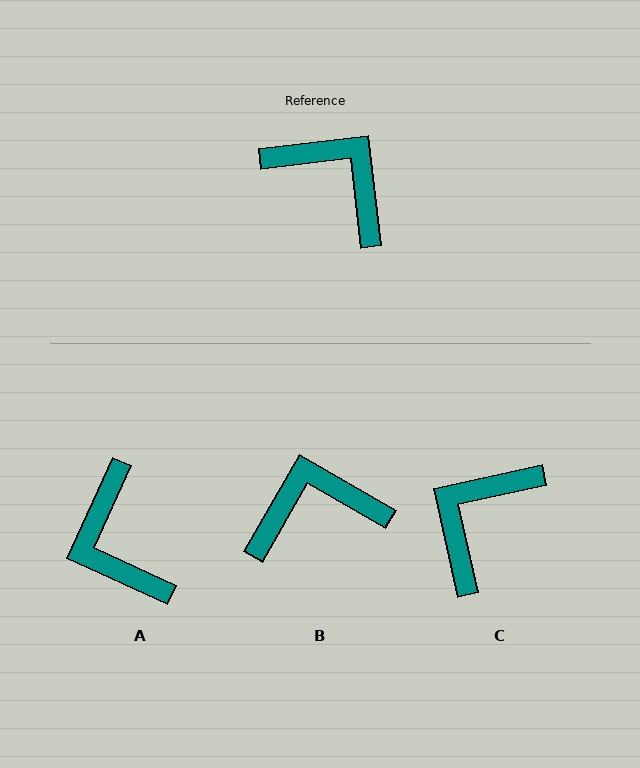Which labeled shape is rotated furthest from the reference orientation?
A, about 149 degrees away.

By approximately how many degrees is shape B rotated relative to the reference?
Approximately 54 degrees counter-clockwise.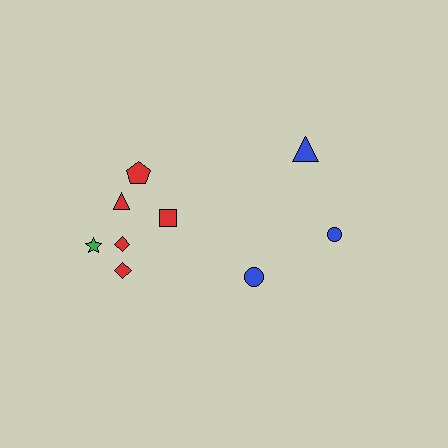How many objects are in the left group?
There are 6 objects.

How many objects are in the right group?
There are 3 objects.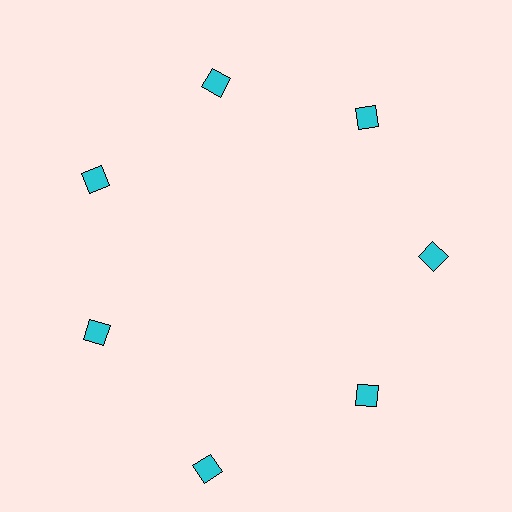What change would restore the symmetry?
The symmetry would be restored by moving it inward, back onto the ring so that all 7 squares sit at equal angles and equal distance from the center.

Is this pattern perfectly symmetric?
No. The 7 cyan squares are arranged in a ring, but one element near the 6 o'clock position is pushed outward from the center, breaking the 7-fold rotational symmetry.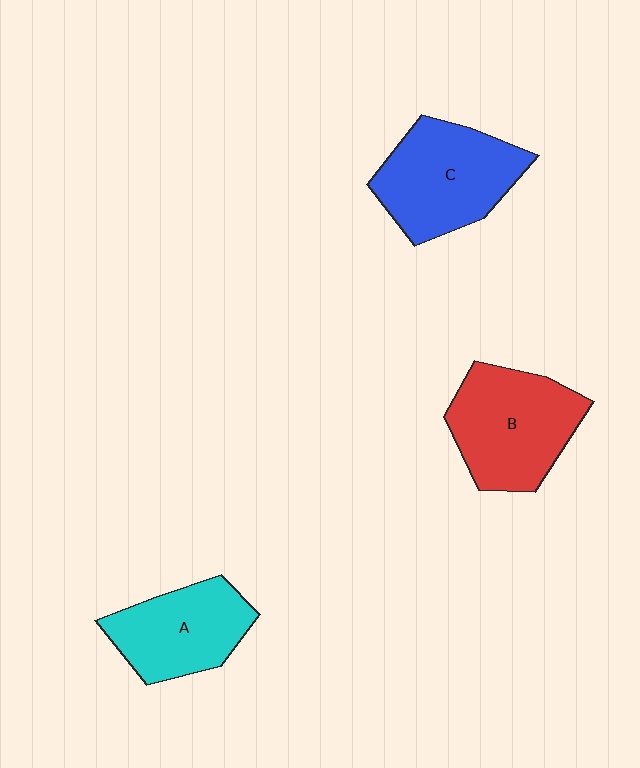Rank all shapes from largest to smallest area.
From largest to smallest: B (red), C (blue), A (cyan).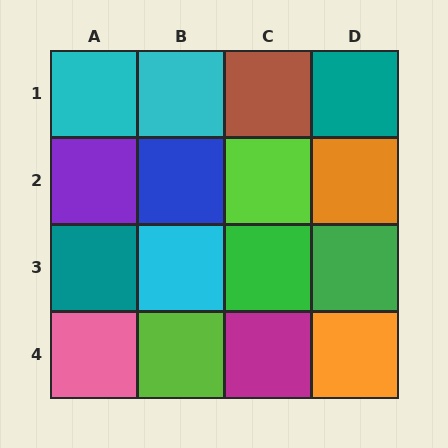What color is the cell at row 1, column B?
Cyan.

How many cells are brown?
1 cell is brown.